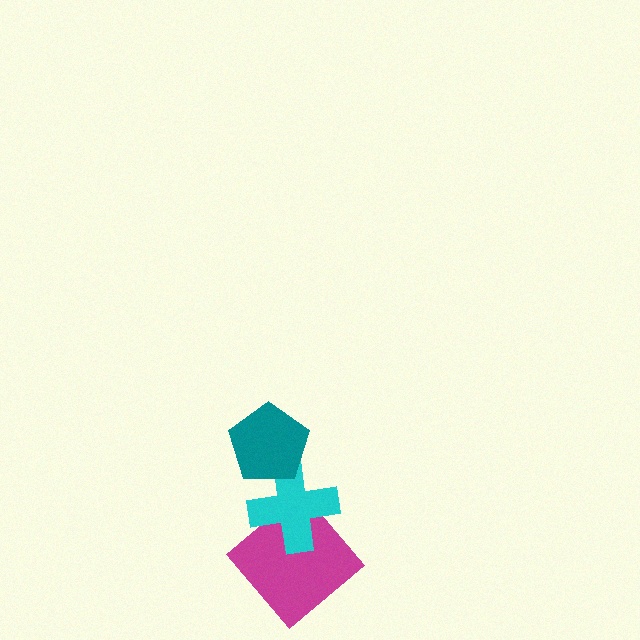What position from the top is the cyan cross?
The cyan cross is 2nd from the top.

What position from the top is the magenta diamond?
The magenta diamond is 3rd from the top.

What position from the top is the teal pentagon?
The teal pentagon is 1st from the top.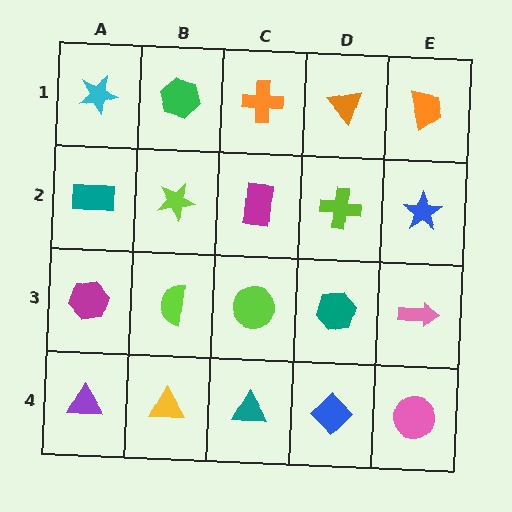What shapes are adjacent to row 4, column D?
A teal hexagon (row 3, column D), a teal triangle (row 4, column C), a pink circle (row 4, column E).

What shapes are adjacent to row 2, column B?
A green hexagon (row 1, column B), a lime semicircle (row 3, column B), a teal rectangle (row 2, column A), a magenta rectangle (row 2, column C).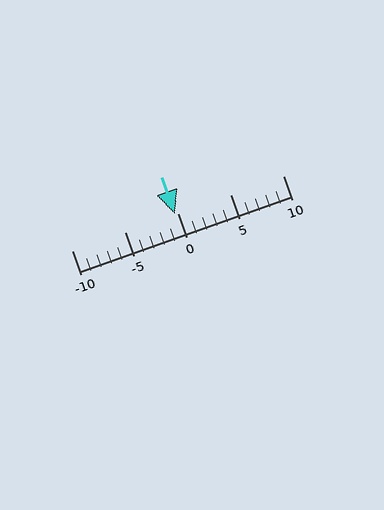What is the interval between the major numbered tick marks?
The major tick marks are spaced 5 units apart.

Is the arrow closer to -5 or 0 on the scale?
The arrow is closer to 0.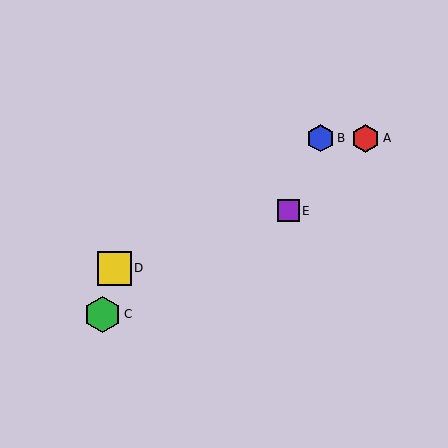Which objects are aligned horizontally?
Objects A, B are aligned horizontally.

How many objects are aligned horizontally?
2 objects (A, B) are aligned horizontally.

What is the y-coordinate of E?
Object E is at y≈211.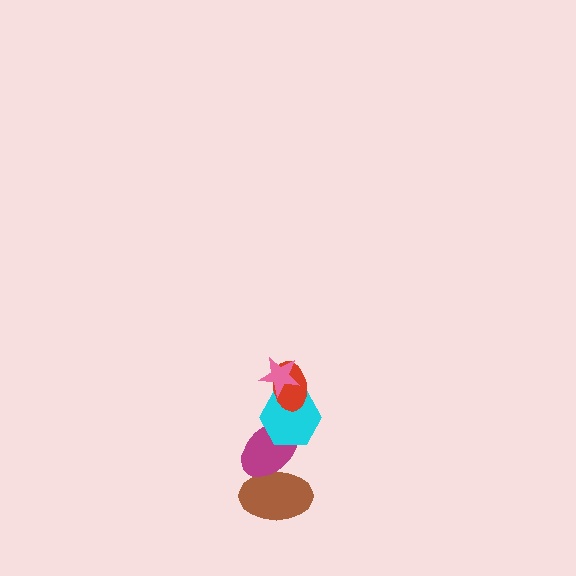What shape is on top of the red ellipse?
The pink star is on top of the red ellipse.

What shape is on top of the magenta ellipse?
The cyan hexagon is on top of the magenta ellipse.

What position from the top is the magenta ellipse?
The magenta ellipse is 4th from the top.